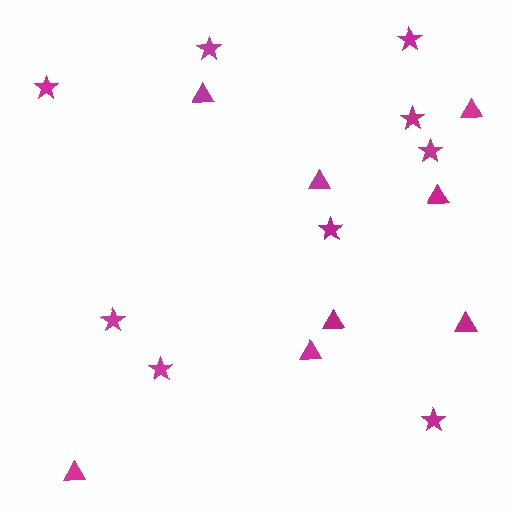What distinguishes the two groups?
There are 2 groups: one group of stars (9) and one group of triangles (8).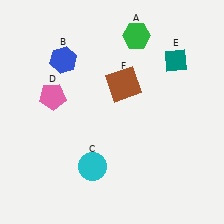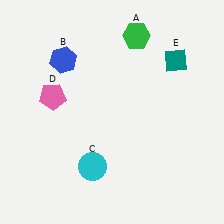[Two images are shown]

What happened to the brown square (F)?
The brown square (F) was removed in Image 2. It was in the top-right area of Image 1.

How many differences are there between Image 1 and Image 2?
There is 1 difference between the two images.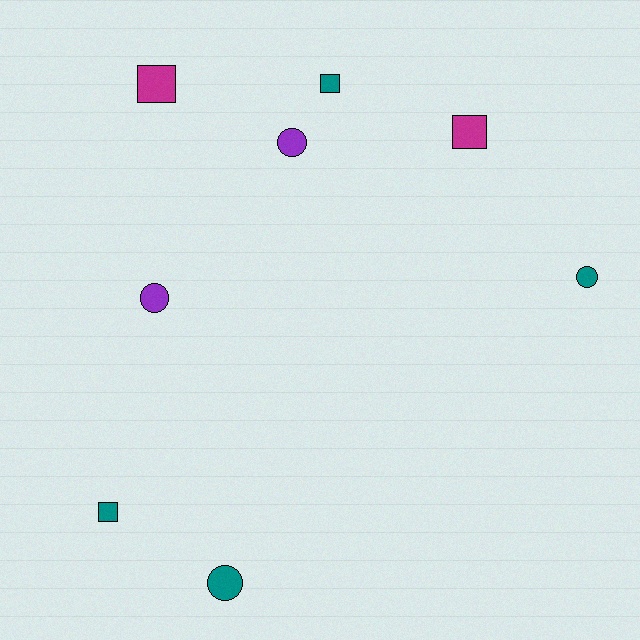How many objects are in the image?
There are 8 objects.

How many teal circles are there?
There are 2 teal circles.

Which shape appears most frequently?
Square, with 4 objects.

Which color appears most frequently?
Teal, with 4 objects.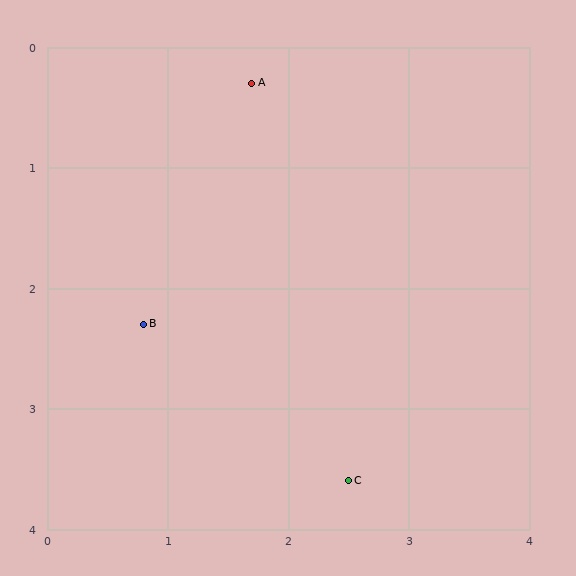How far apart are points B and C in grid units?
Points B and C are about 2.1 grid units apart.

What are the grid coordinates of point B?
Point B is at approximately (0.8, 2.3).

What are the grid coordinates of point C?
Point C is at approximately (2.5, 3.6).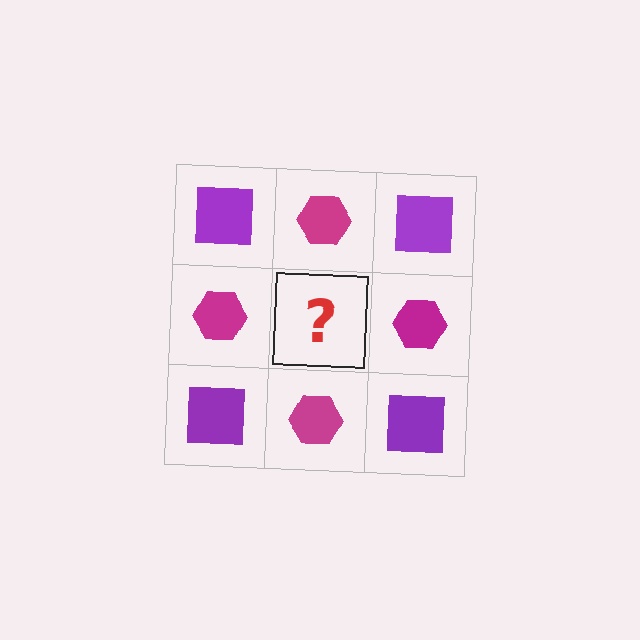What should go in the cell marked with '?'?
The missing cell should contain a purple square.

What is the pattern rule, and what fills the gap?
The rule is that it alternates purple square and magenta hexagon in a checkerboard pattern. The gap should be filled with a purple square.